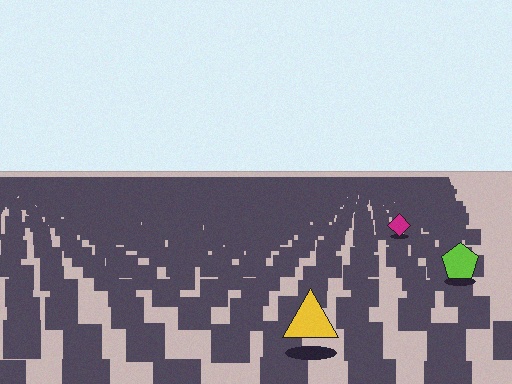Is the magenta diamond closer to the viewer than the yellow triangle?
No. The yellow triangle is closer — you can tell from the texture gradient: the ground texture is coarser near it.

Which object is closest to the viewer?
The yellow triangle is closest. The texture marks near it are larger and more spread out.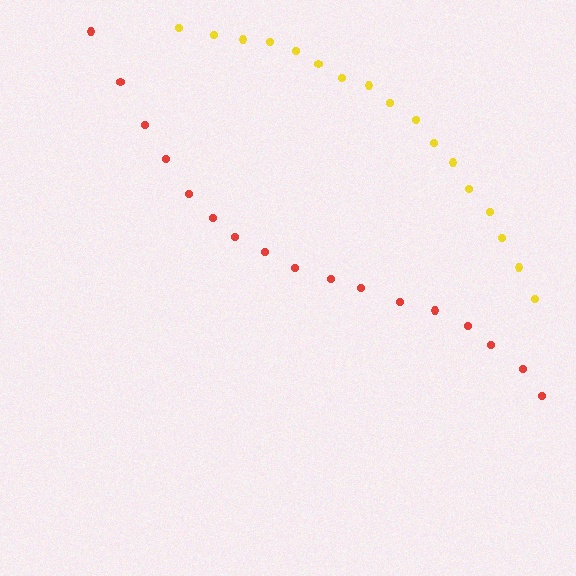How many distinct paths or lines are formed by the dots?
There are 2 distinct paths.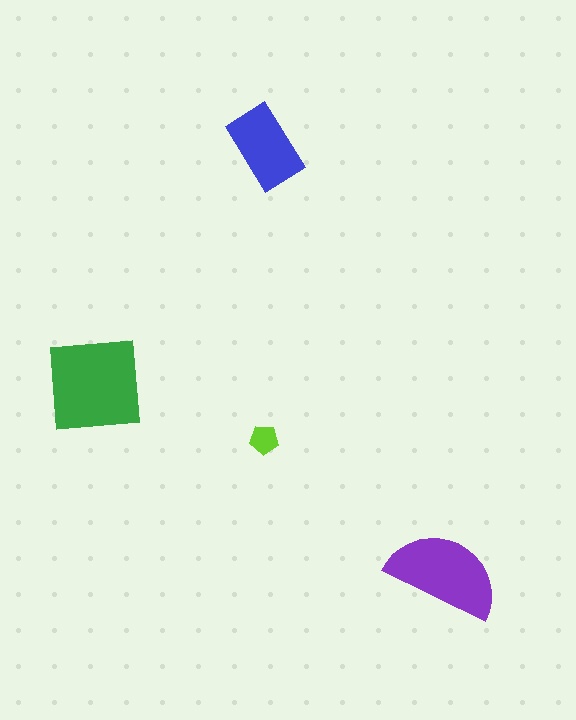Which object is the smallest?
The lime pentagon.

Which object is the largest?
The green square.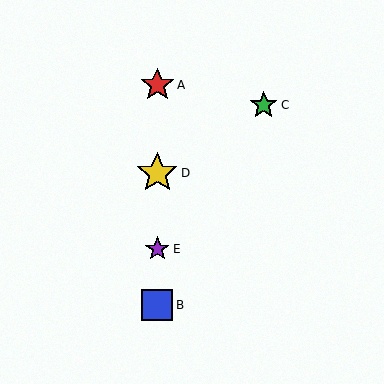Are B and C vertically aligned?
No, B is at x≈157 and C is at x≈264.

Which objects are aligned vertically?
Objects A, B, D, E are aligned vertically.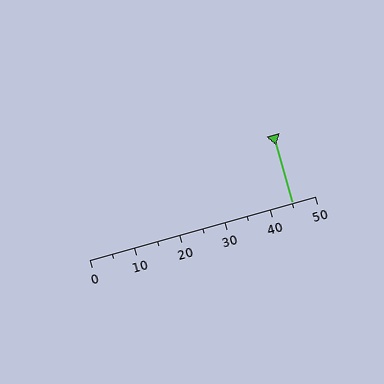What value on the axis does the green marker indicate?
The marker indicates approximately 45.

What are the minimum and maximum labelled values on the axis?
The axis runs from 0 to 50.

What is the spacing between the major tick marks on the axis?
The major ticks are spaced 10 apart.